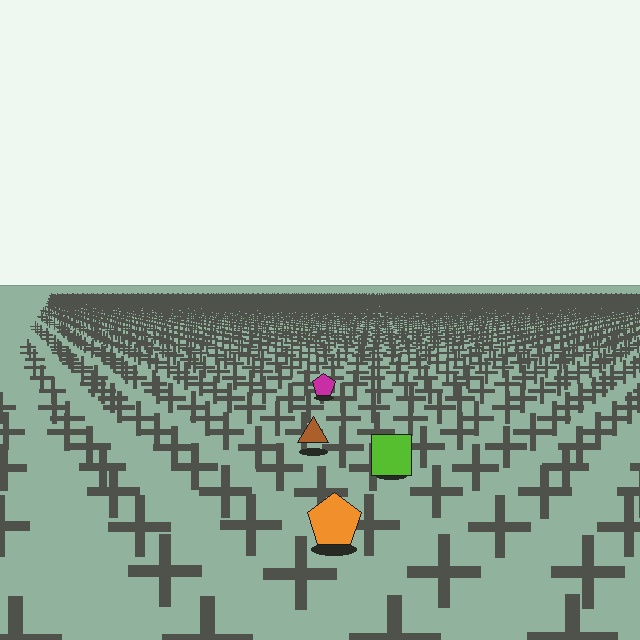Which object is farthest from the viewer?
The magenta pentagon is farthest from the viewer. It appears smaller and the ground texture around it is denser.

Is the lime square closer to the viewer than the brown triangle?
Yes. The lime square is closer — you can tell from the texture gradient: the ground texture is coarser near it.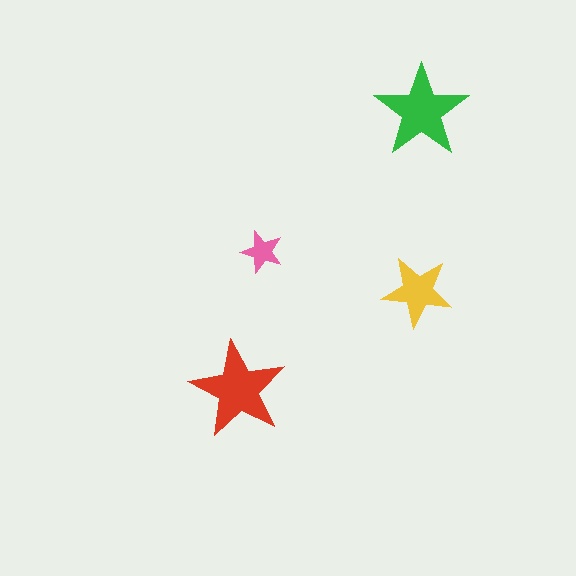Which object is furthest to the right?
The green star is rightmost.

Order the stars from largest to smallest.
the red one, the green one, the yellow one, the pink one.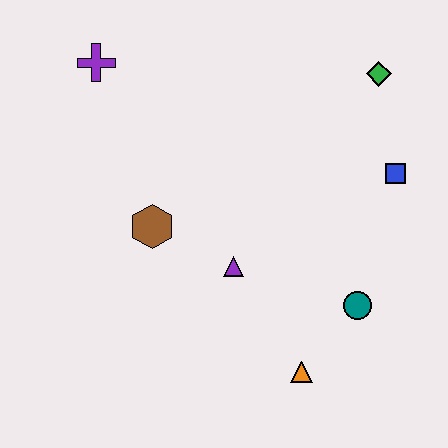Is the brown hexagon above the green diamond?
No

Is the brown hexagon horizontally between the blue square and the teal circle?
No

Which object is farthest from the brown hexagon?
The green diamond is farthest from the brown hexagon.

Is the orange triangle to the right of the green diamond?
No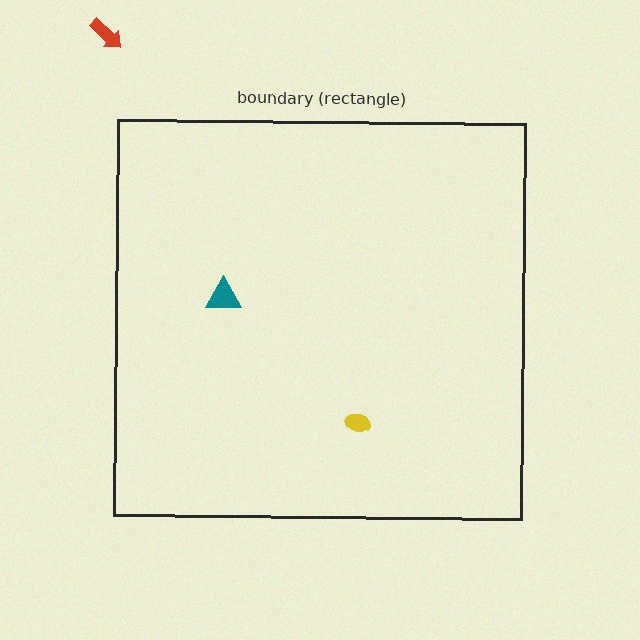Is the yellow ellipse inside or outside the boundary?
Inside.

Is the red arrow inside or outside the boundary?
Outside.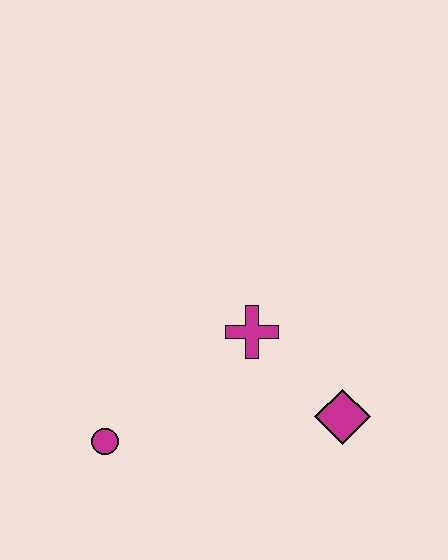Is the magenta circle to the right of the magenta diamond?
No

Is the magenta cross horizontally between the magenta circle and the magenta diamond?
Yes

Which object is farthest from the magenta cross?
The magenta circle is farthest from the magenta cross.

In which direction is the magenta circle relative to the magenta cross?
The magenta circle is to the left of the magenta cross.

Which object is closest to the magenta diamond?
The magenta cross is closest to the magenta diamond.